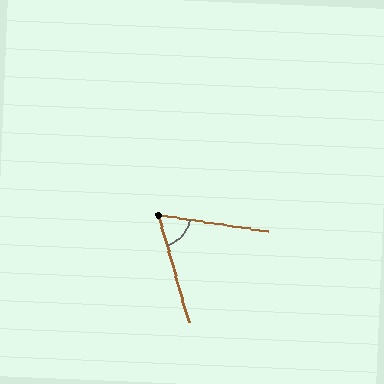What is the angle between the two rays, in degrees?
Approximately 65 degrees.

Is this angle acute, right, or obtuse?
It is acute.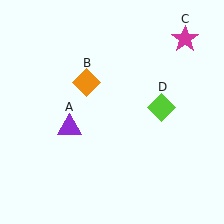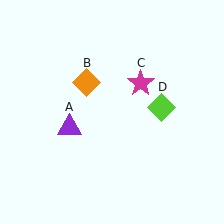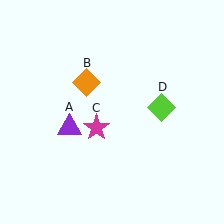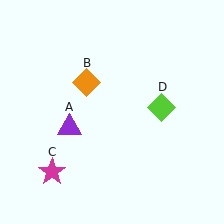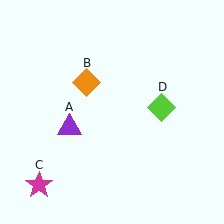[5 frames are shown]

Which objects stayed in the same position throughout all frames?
Purple triangle (object A) and orange diamond (object B) and lime diamond (object D) remained stationary.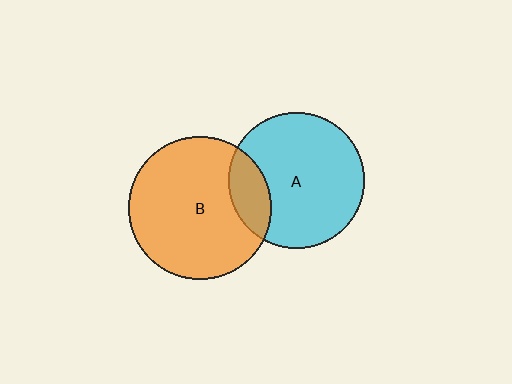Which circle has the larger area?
Circle B (orange).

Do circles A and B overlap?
Yes.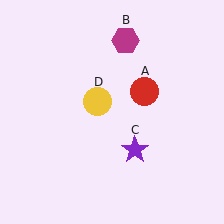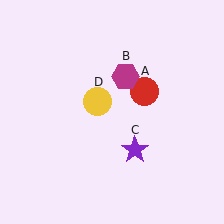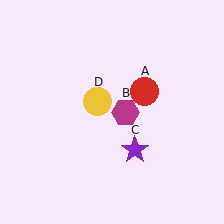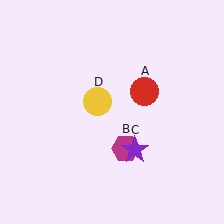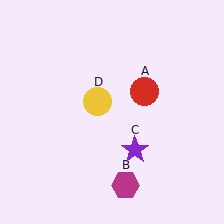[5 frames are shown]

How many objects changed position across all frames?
1 object changed position: magenta hexagon (object B).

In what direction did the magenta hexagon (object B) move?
The magenta hexagon (object B) moved down.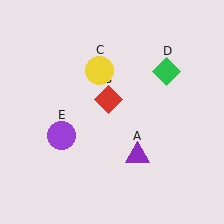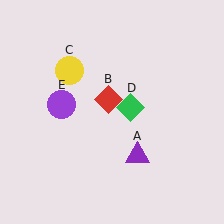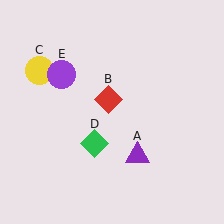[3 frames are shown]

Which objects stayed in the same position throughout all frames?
Purple triangle (object A) and red diamond (object B) remained stationary.